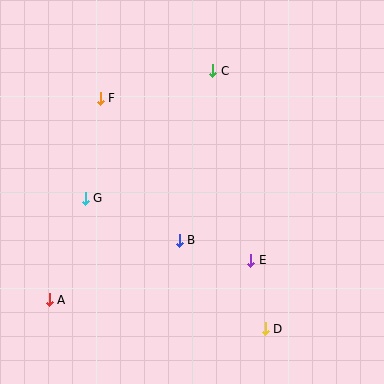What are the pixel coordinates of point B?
Point B is at (179, 240).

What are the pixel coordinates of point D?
Point D is at (265, 329).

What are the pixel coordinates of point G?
Point G is at (85, 198).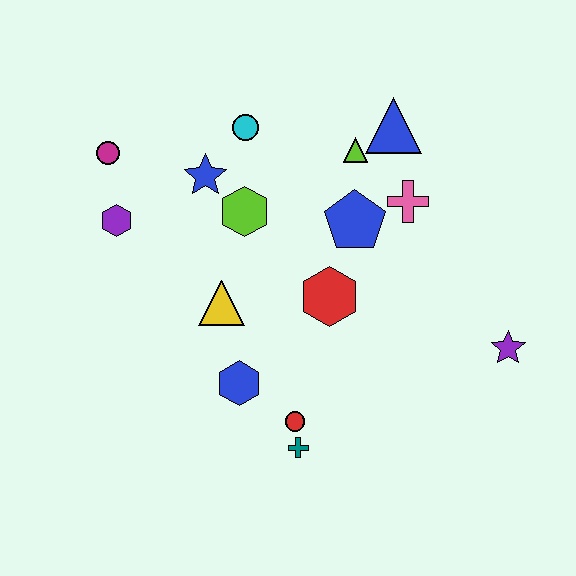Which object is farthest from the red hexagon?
The magenta circle is farthest from the red hexagon.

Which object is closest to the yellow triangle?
The blue hexagon is closest to the yellow triangle.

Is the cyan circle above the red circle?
Yes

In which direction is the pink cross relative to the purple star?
The pink cross is above the purple star.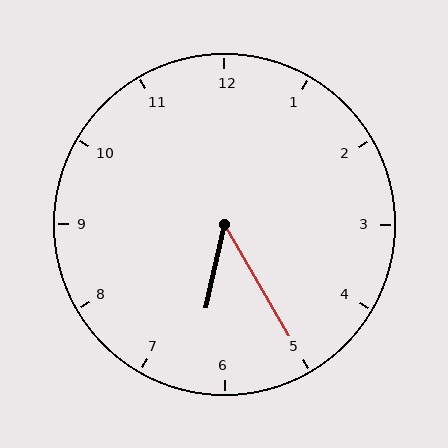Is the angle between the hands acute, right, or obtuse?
It is acute.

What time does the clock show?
6:25.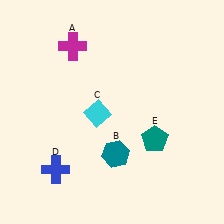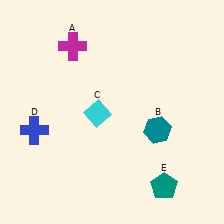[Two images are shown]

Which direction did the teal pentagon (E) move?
The teal pentagon (E) moved down.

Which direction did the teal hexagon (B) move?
The teal hexagon (B) moved right.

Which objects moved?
The objects that moved are: the teal hexagon (B), the blue cross (D), the teal pentagon (E).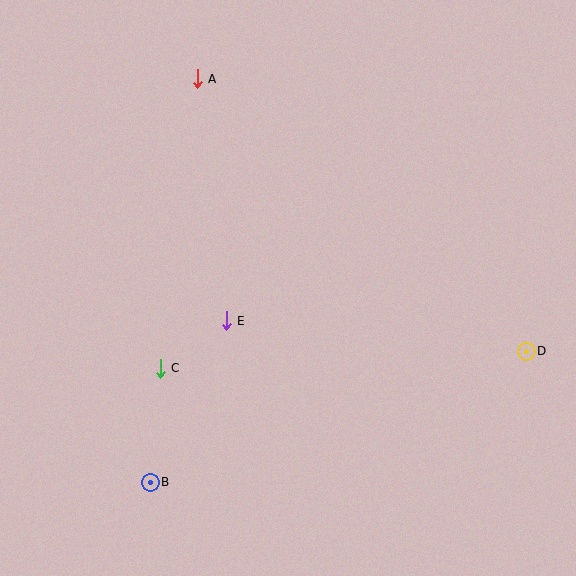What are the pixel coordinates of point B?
Point B is at (150, 482).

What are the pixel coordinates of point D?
Point D is at (526, 351).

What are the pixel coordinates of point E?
Point E is at (226, 321).